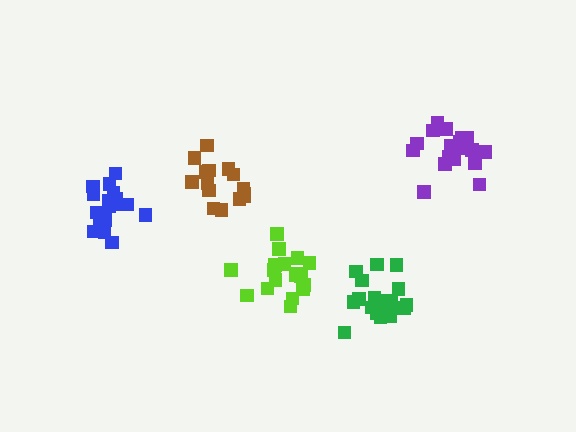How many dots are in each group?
Group 1: 19 dots, Group 2: 18 dots, Group 3: 21 dots, Group 4: 15 dots, Group 5: 19 dots (92 total).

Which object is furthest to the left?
The blue cluster is leftmost.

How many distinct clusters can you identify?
There are 5 distinct clusters.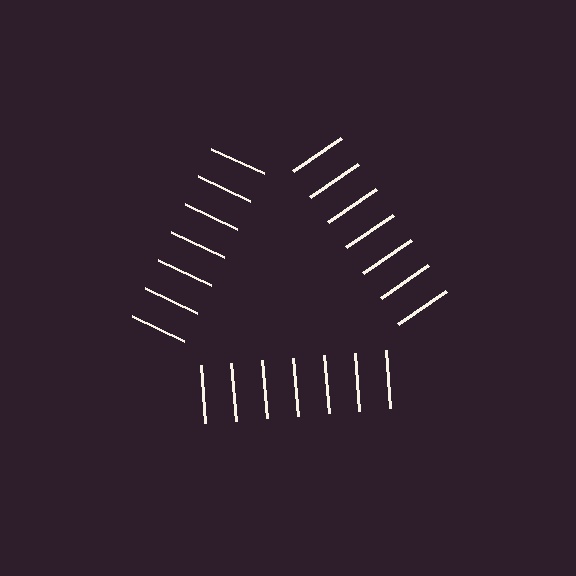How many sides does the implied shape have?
3 sides — the line-ends trace a triangle.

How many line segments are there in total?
21 — 7 along each of the 3 edges.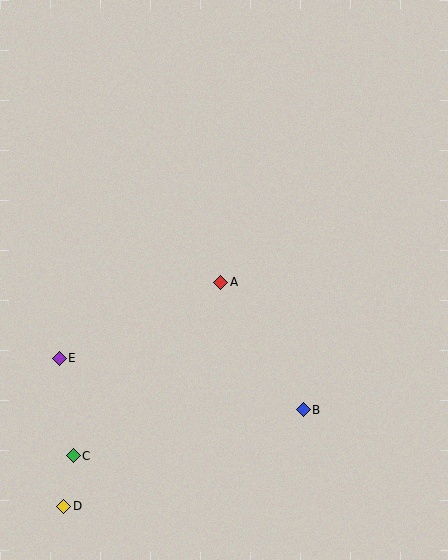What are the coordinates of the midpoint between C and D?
The midpoint between C and D is at (68, 481).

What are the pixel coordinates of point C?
Point C is at (73, 456).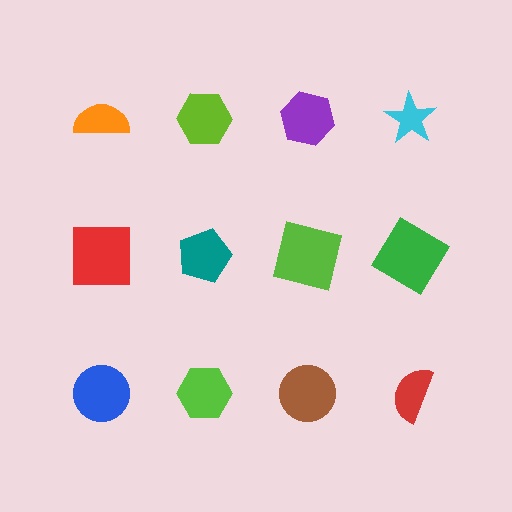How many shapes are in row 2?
4 shapes.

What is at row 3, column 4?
A red semicircle.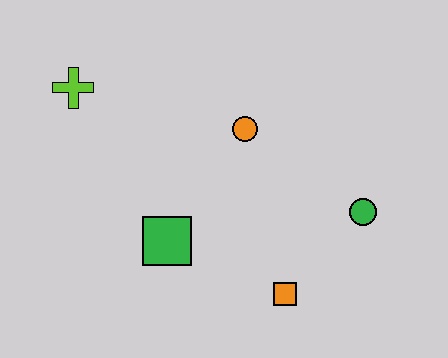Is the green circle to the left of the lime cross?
No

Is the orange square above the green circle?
No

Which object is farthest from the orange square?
The lime cross is farthest from the orange square.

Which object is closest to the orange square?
The green circle is closest to the orange square.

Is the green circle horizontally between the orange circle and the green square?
No